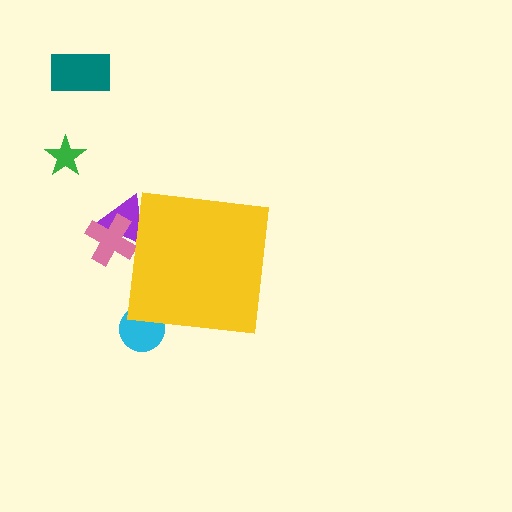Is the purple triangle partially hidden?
Yes, the purple triangle is partially hidden behind the yellow square.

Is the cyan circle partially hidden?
Yes, the cyan circle is partially hidden behind the yellow square.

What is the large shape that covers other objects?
A yellow square.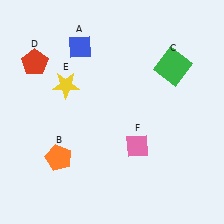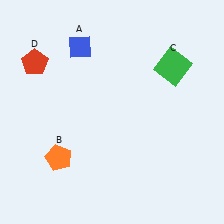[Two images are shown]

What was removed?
The pink diamond (F), the yellow star (E) were removed in Image 2.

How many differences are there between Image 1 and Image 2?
There are 2 differences between the two images.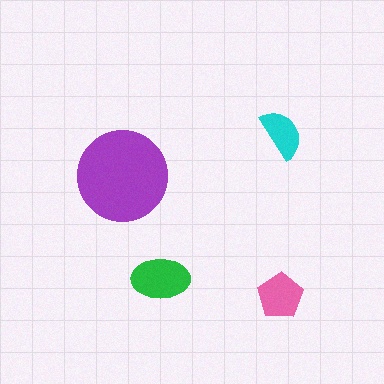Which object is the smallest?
The cyan semicircle.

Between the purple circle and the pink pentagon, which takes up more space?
The purple circle.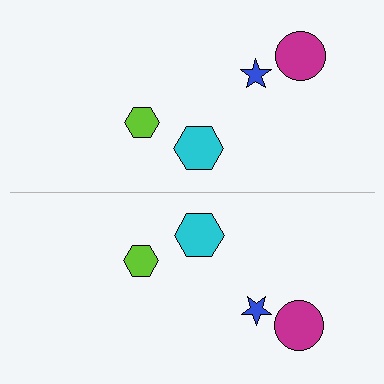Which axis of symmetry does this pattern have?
The pattern has a horizontal axis of symmetry running through the center of the image.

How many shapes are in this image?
There are 8 shapes in this image.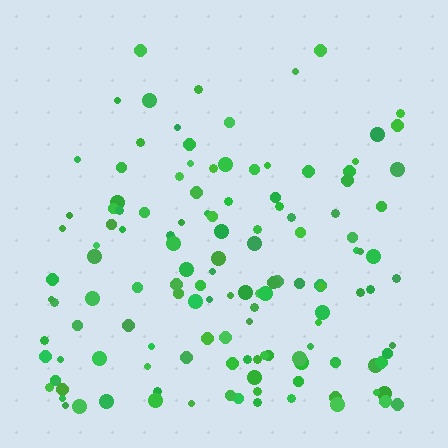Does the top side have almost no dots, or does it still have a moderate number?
Still a moderate number, just noticeably fewer than the bottom.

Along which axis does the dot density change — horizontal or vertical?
Vertical.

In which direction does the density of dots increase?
From top to bottom, with the bottom side densest.